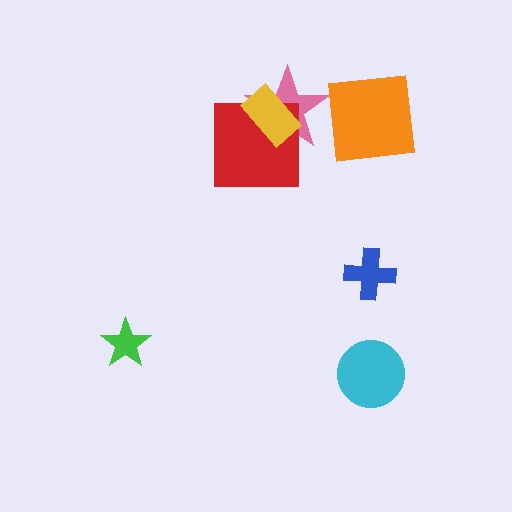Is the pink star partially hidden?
Yes, it is partially covered by another shape.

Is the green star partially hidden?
No, no other shape covers it.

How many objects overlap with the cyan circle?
0 objects overlap with the cyan circle.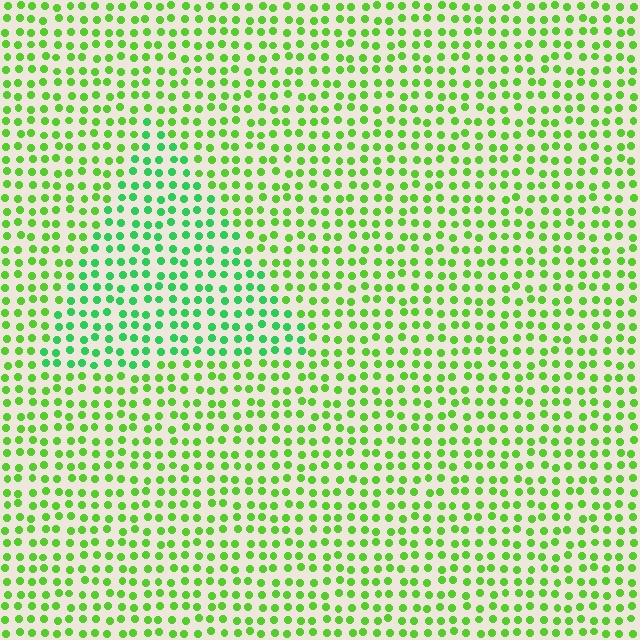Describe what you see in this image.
The image is filled with small lime elements in a uniform arrangement. A triangle-shaped region is visible where the elements are tinted to a slightly different hue, forming a subtle color boundary.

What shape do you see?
I see a triangle.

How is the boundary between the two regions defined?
The boundary is defined purely by a slight shift in hue (about 31 degrees). Spacing, size, and orientation are identical on both sides.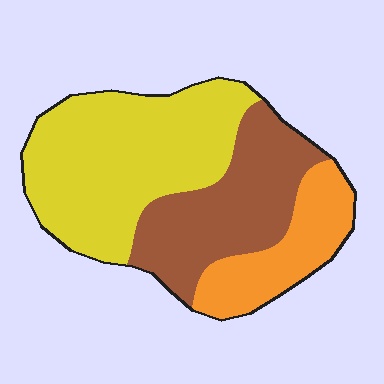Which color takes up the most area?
Yellow, at roughly 50%.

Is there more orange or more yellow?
Yellow.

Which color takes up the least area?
Orange, at roughly 20%.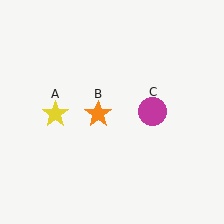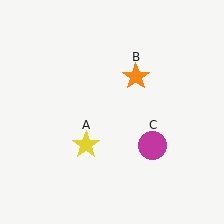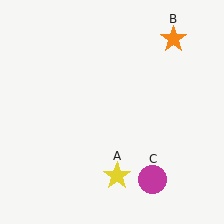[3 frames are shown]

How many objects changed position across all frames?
3 objects changed position: yellow star (object A), orange star (object B), magenta circle (object C).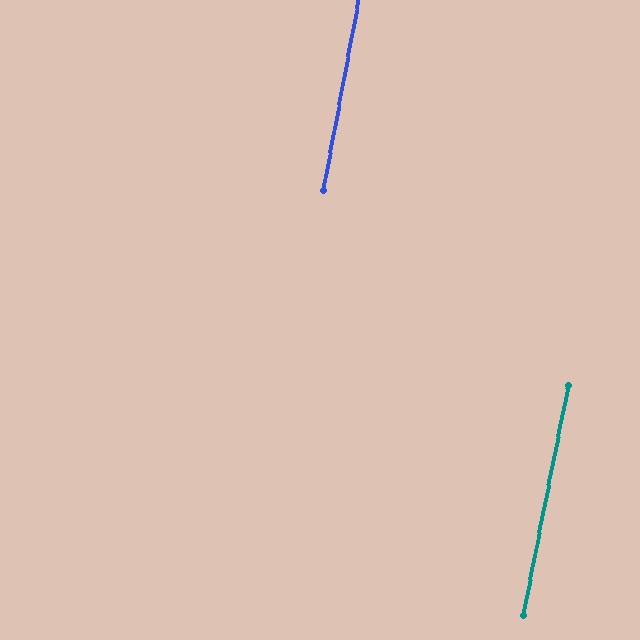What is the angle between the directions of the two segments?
Approximately 1 degree.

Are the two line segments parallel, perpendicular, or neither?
Parallel — their directions differ by only 0.7°.